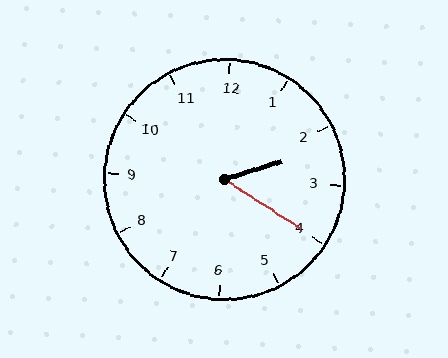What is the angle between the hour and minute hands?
Approximately 50 degrees.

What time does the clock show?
2:20.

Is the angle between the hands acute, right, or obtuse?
It is acute.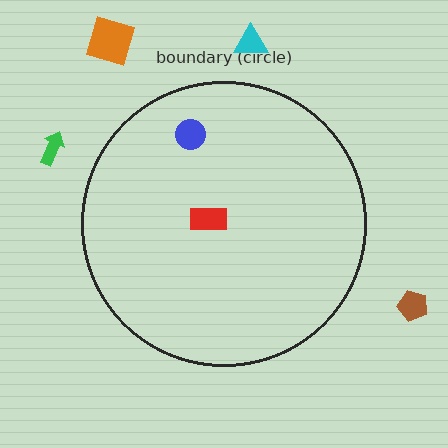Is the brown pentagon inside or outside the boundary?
Outside.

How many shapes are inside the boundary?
2 inside, 4 outside.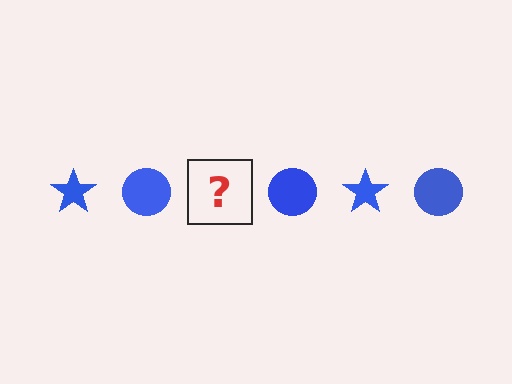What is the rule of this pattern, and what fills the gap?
The rule is that the pattern cycles through star, circle shapes in blue. The gap should be filled with a blue star.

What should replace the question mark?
The question mark should be replaced with a blue star.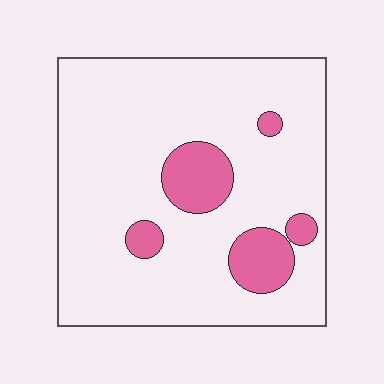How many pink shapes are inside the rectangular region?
5.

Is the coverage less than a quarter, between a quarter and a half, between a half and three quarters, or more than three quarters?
Less than a quarter.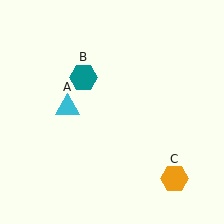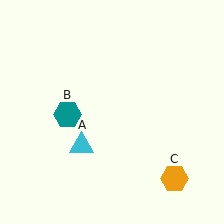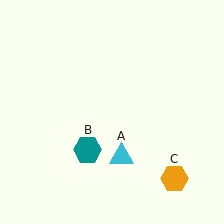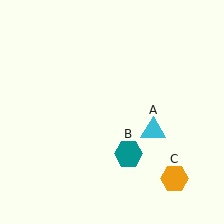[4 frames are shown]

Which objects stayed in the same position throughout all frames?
Orange hexagon (object C) remained stationary.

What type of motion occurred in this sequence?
The cyan triangle (object A), teal hexagon (object B) rotated counterclockwise around the center of the scene.